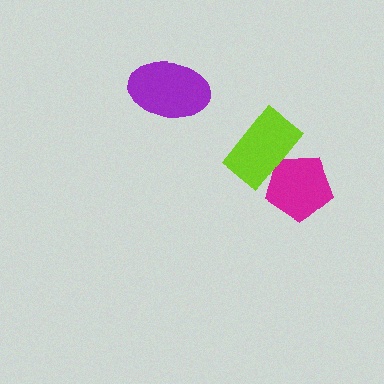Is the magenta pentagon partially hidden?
Yes, it is partially covered by another shape.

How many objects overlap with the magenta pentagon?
1 object overlaps with the magenta pentagon.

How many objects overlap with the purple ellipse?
0 objects overlap with the purple ellipse.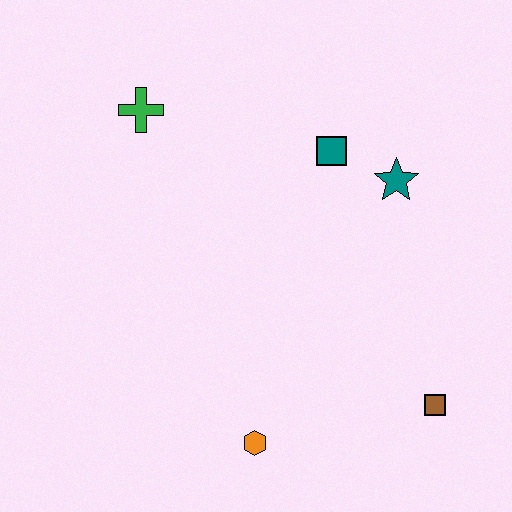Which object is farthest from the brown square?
The green cross is farthest from the brown square.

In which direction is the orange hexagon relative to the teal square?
The orange hexagon is below the teal square.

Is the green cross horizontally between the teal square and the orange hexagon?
No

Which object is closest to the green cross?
The teal square is closest to the green cross.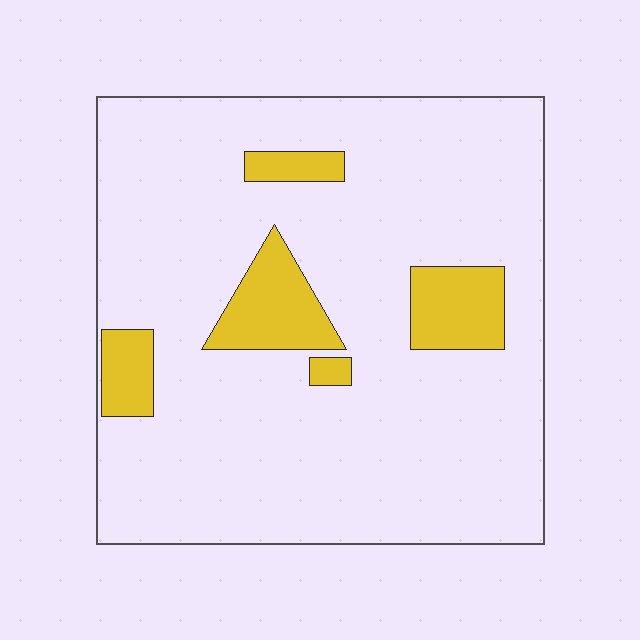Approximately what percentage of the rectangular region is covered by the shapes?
Approximately 15%.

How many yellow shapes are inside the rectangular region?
5.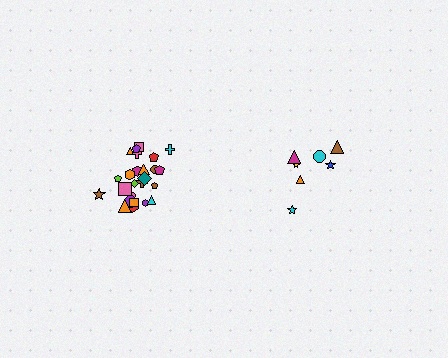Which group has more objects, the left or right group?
The left group.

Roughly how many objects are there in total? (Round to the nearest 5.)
Roughly 30 objects in total.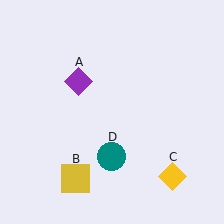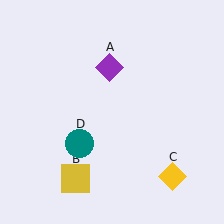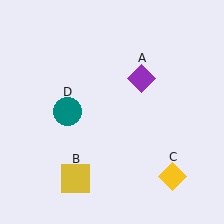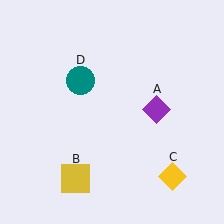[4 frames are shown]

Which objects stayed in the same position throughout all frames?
Yellow square (object B) and yellow diamond (object C) remained stationary.